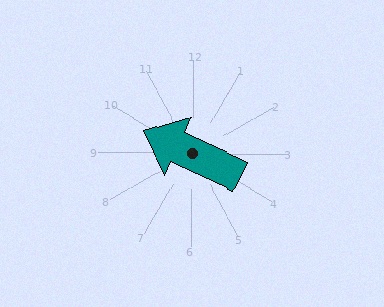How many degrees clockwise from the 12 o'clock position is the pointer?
Approximately 295 degrees.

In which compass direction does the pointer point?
Northwest.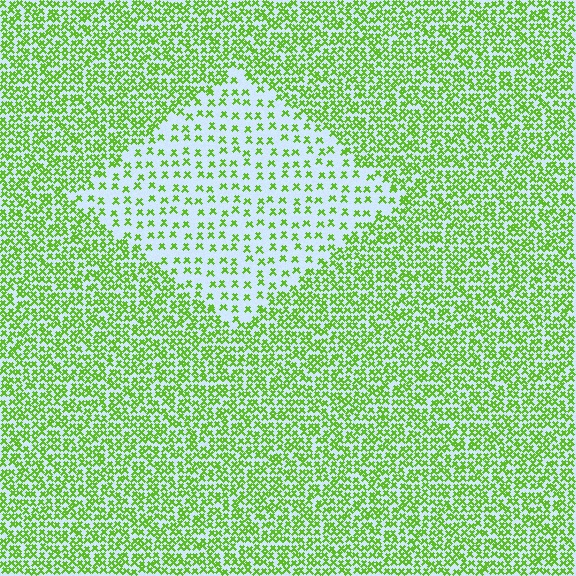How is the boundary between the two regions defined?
The boundary is defined by a change in element density (approximately 2.5x ratio). All elements are the same color, size, and shape.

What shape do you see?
I see a diamond.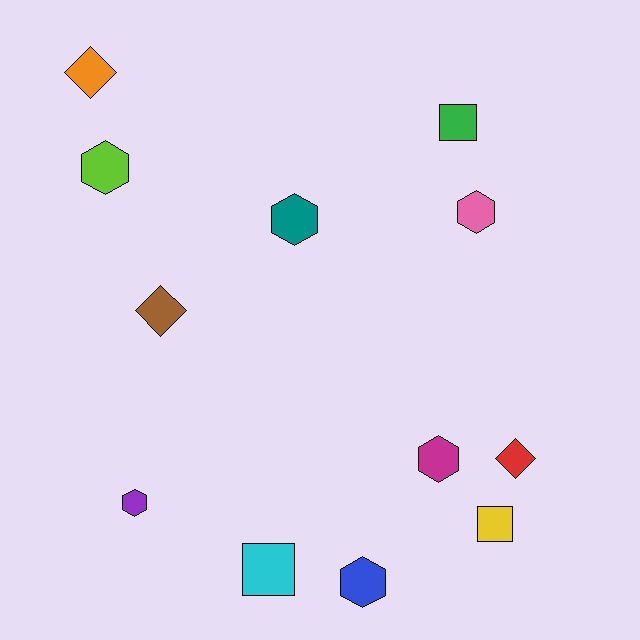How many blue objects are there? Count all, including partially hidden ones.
There is 1 blue object.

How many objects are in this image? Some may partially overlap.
There are 12 objects.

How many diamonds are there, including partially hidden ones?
There are 3 diamonds.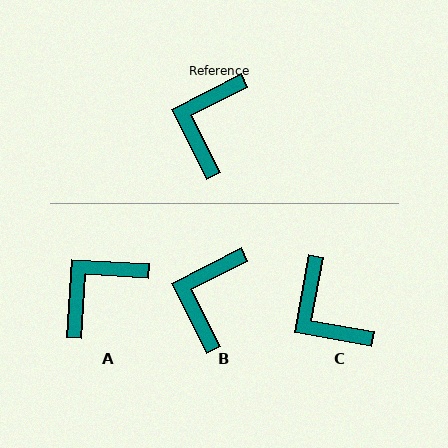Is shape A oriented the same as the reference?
No, it is off by about 30 degrees.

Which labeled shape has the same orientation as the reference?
B.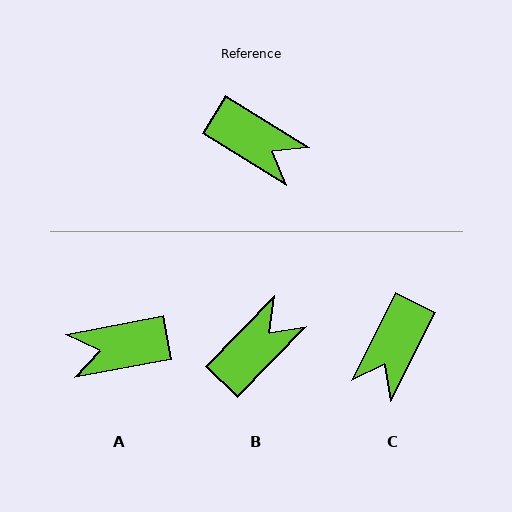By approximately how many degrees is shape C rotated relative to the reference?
Approximately 85 degrees clockwise.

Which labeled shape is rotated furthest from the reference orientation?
A, about 137 degrees away.